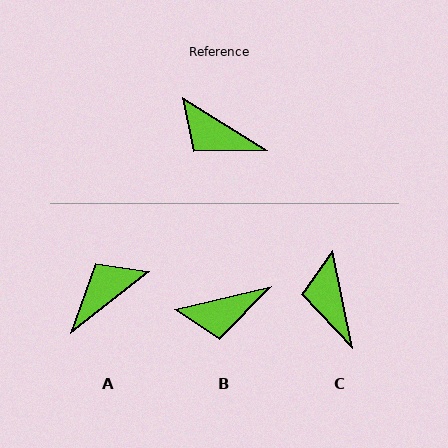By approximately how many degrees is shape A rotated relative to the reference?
Approximately 110 degrees clockwise.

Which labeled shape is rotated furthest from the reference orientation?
A, about 110 degrees away.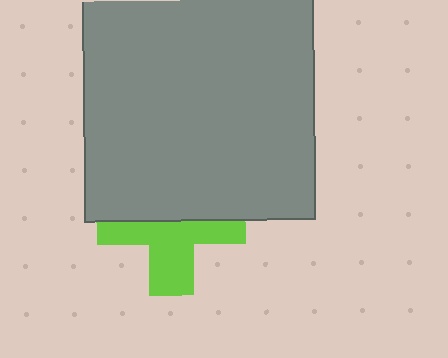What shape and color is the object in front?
The object in front is a gray square.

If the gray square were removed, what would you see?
You would see the complete lime cross.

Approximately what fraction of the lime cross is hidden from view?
Roughly 51% of the lime cross is hidden behind the gray square.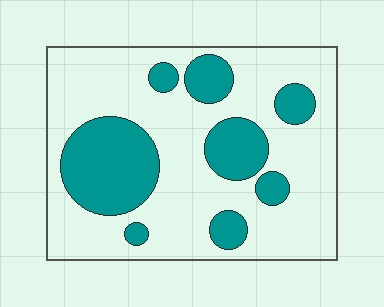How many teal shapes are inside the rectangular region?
8.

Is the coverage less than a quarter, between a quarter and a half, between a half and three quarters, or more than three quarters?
Between a quarter and a half.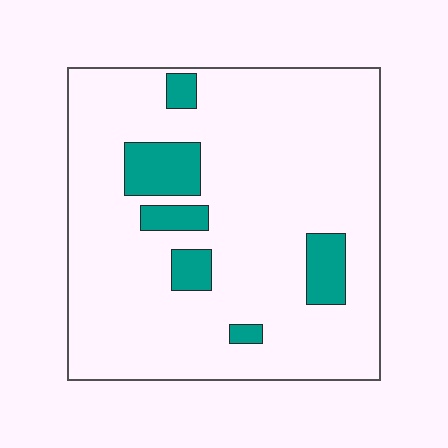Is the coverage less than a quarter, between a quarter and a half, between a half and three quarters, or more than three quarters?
Less than a quarter.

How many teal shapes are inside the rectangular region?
6.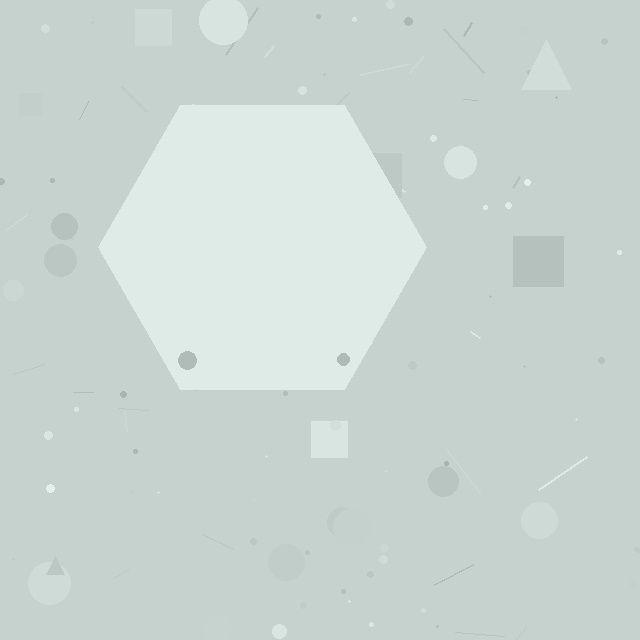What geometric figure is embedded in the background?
A hexagon is embedded in the background.